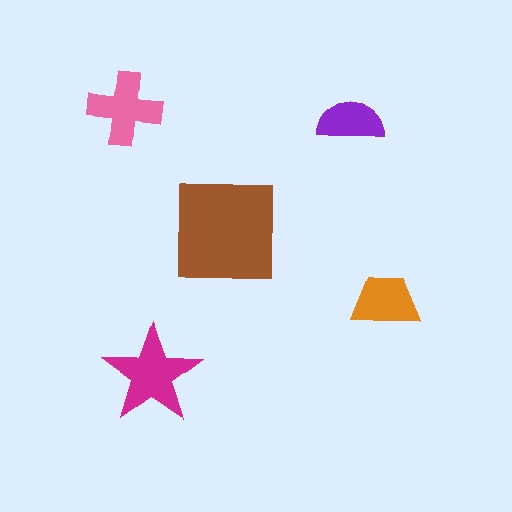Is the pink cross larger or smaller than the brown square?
Smaller.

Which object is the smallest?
The purple semicircle.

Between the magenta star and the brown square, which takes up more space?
The brown square.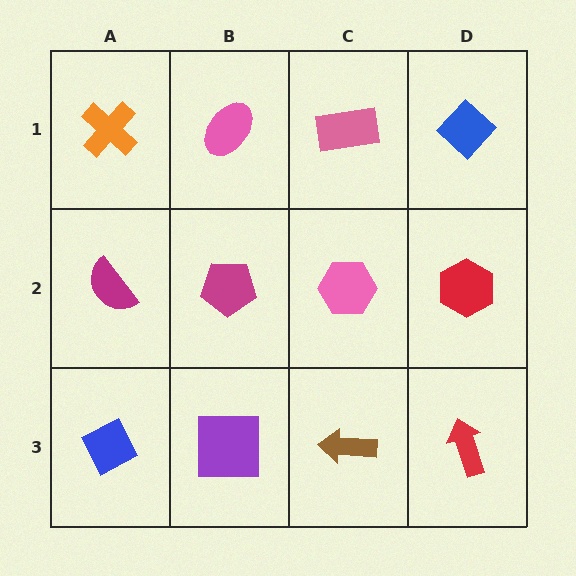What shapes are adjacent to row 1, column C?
A pink hexagon (row 2, column C), a pink ellipse (row 1, column B), a blue diamond (row 1, column D).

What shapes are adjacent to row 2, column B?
A pink ellipse (row 1, column B), a purple square (row 3, column B), a magenta semicircle (row 2, column A), a pink hexagon (row 2, column C).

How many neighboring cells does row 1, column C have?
3.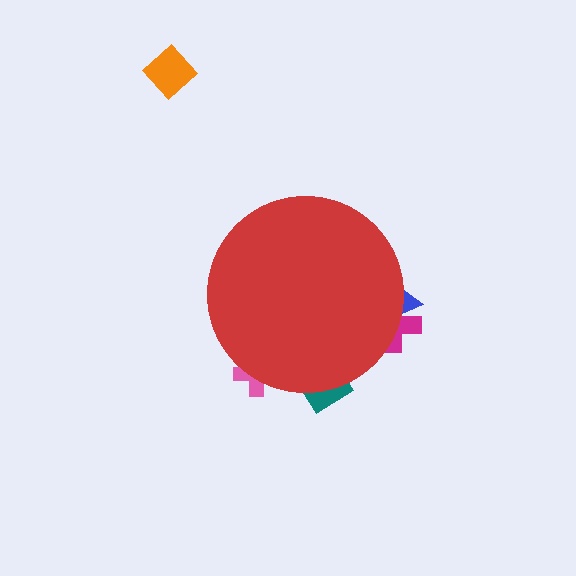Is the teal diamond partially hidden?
Yes, the teal diamond is partially hidden behind the red circle.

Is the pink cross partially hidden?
Yes, the pink cross is partially hidden behind the red circle.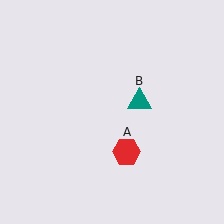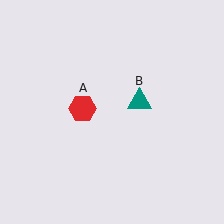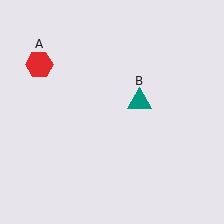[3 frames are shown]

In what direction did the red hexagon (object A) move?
The red hexagon (object A) moved up and to the left.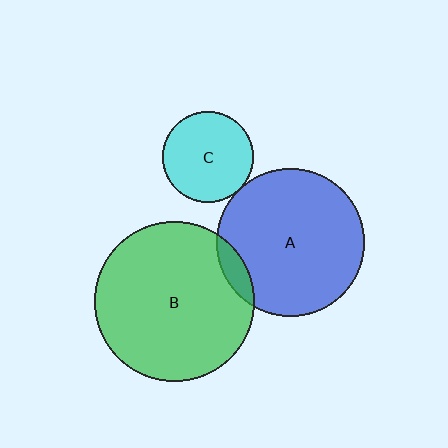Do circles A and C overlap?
Yes.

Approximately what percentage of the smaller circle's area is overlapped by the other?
Approximately 5%.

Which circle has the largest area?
Circle B (green).